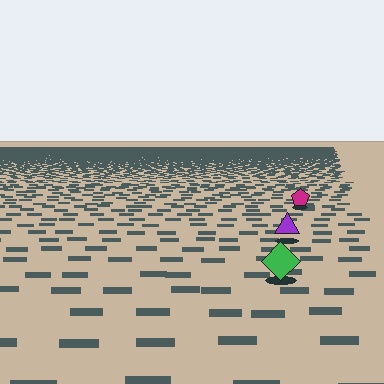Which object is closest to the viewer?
The green diamond is closest. The texture marks near it are larger and more spread out.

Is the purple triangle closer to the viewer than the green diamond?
No. The green diamond is closer — you can tell from the texture gradient: the ground texture is coarser near it.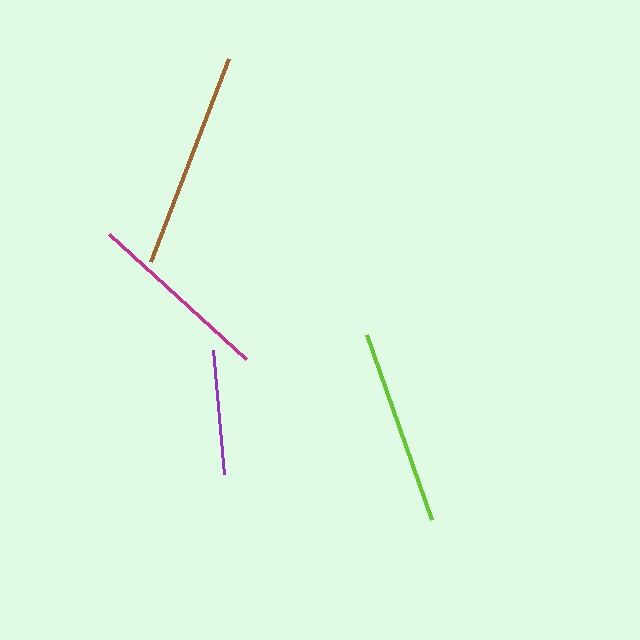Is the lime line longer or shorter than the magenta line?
The lime line is longer than the magenta line.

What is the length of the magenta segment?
The magenta segment is approximately 185 pixels long.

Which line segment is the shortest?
The purple line is the shortest at approximately 125 pixels.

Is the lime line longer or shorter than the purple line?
The lime line is longer than the purple line.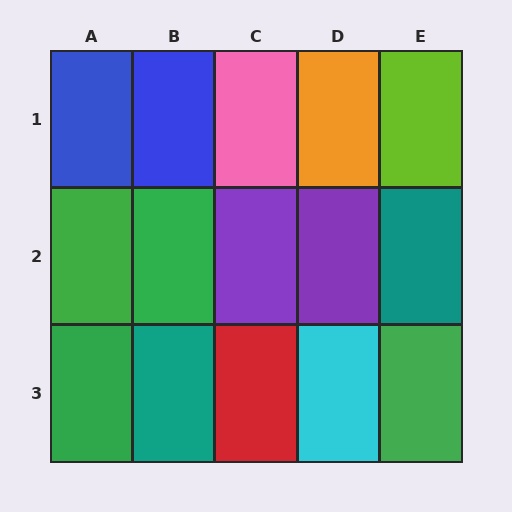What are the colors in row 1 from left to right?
Blue, blue, pink, orange, lime.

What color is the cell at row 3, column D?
Cyan.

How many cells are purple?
2 cells are purple.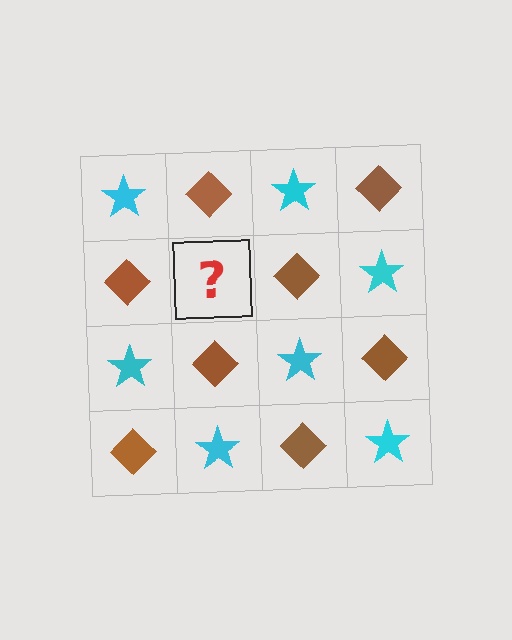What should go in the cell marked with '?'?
The missing cell should contain a cyan star.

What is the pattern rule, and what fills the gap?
The rule is that it alternates cyan star and brown diamond in a checkerboard pattern. The gap should be filled with a cyan star.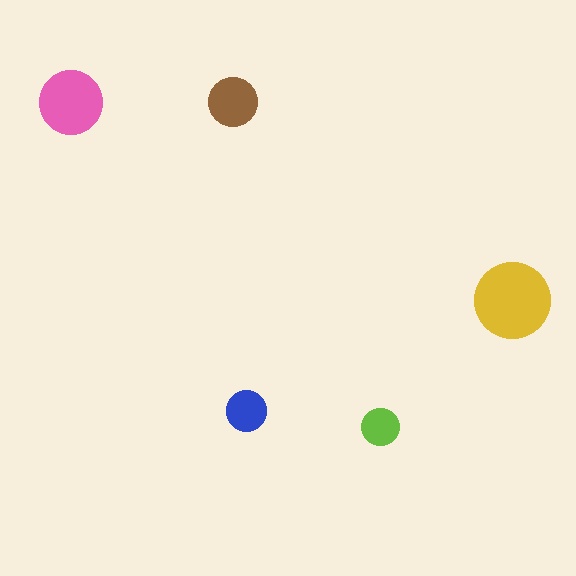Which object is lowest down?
The lime circle is bottommost.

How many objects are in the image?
There are 5 objects in the image.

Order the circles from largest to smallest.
the yellow one, the pink one, the brown one, the blue one, the lime one.